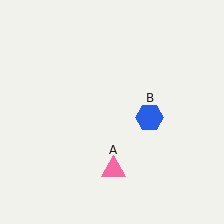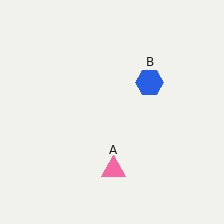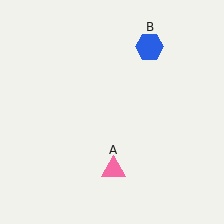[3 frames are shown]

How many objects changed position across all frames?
1 object changed position: blue hexagon (object B).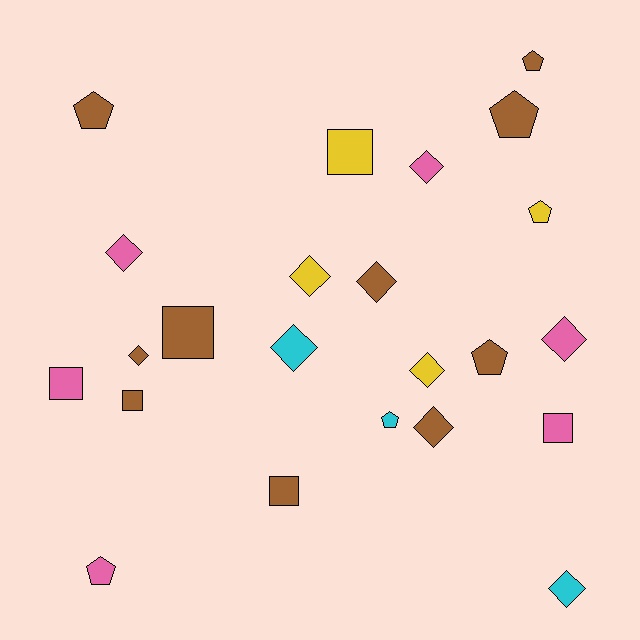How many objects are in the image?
There are 23 objects.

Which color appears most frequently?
Brown, with 10 objects.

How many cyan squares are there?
There are no cyan squares.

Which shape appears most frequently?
Diamond, with 10 objects.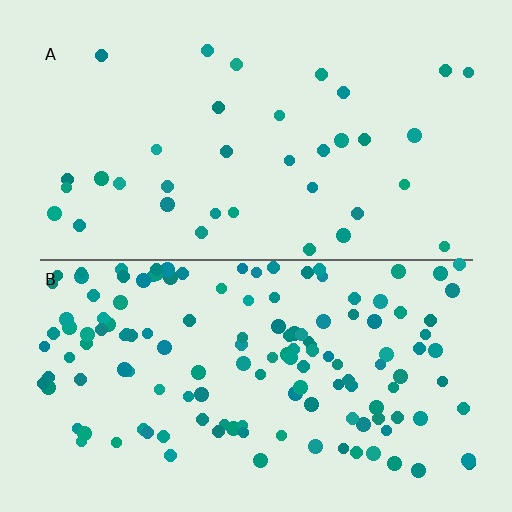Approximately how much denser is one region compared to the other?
Approximately 3.9× — region B over region A.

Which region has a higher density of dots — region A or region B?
B (the bottom).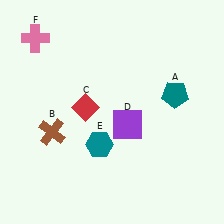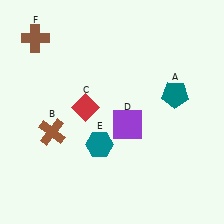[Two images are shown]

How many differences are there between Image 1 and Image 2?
There is 1 difference between the two images.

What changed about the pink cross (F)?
In Image 1, F is pink. In Image 2, it changed to brown.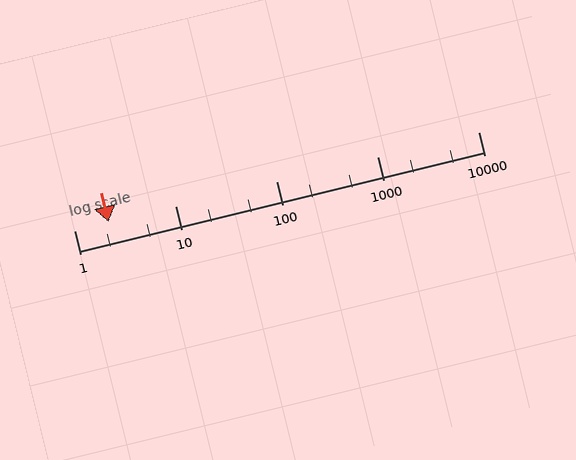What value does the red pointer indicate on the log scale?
The pointer indicates approximately 2.2.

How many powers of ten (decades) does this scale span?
The scale spans 4 decades, from 1 to 10000.